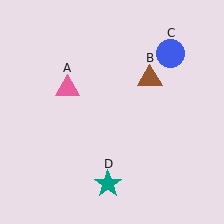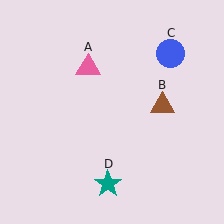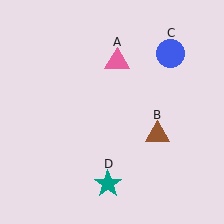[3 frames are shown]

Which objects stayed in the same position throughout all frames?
Blue circle (object C) and teal star (object D) remained stationary.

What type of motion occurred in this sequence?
The pink triangle (object A), brown triangle (object B) rotated clockwise around the center of the scene.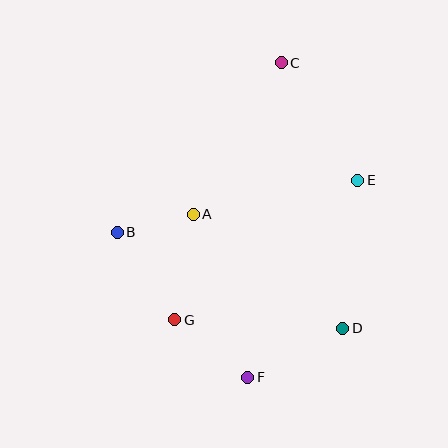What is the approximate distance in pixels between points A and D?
The distance between A and D is approximately 188 pixels.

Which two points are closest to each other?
Points A and B are closest to each other.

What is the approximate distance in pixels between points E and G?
The distance between E and G is approximately 230 pixels.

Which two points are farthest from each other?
Points C and F are farthest from each other.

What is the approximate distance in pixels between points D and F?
The distance between D and F is approximately 107 pixels.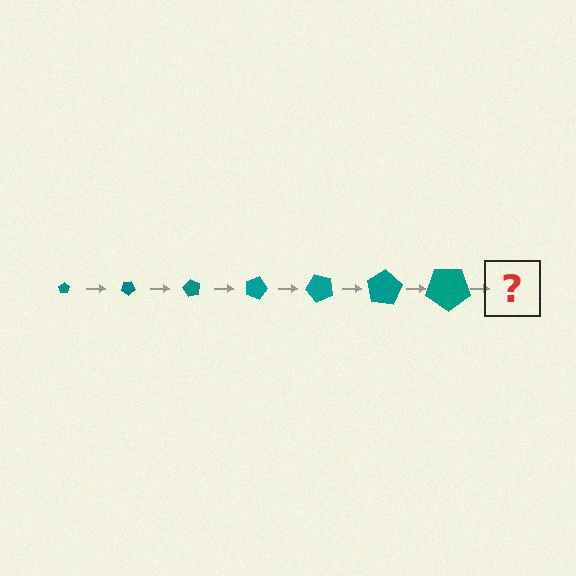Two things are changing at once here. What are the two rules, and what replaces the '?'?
The two rules are that the pentagon grows larger each step and it rotates 30 degrees each step. The '?' should be a pentagon, larger than the previous one and rotated 210 degrees from the start.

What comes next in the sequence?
The next element should be a pentagon, larger than the previous one and rotated 210 degrees from the start.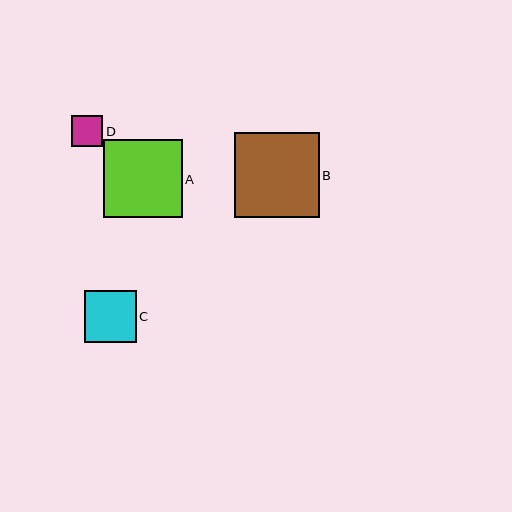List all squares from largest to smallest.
From largest to smallest: B, A, C, D.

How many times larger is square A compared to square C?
Square A is approximately 1.5 times the size of square C.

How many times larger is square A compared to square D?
Square A is approximately 2.6 times the size of square D.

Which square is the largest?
Square B is the largest with a size of approximately 85 pixels.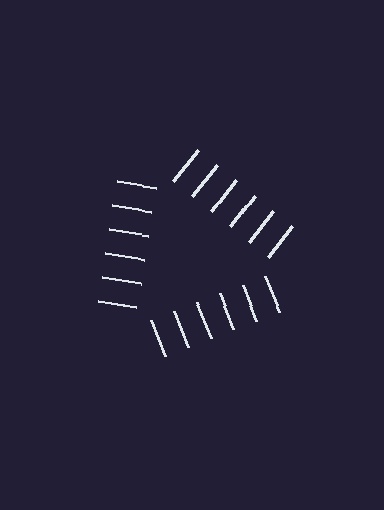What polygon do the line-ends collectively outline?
An illusory triangle — the line segments terminate on its edges but no continuous stroke is drawn.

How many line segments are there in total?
18 — 6 along each of the 3 edges.